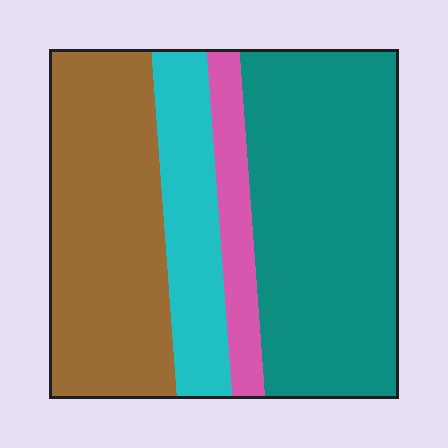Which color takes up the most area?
Teal, at roughly 40%.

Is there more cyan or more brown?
Brown.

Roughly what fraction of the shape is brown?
Brown covers 33% of the shape.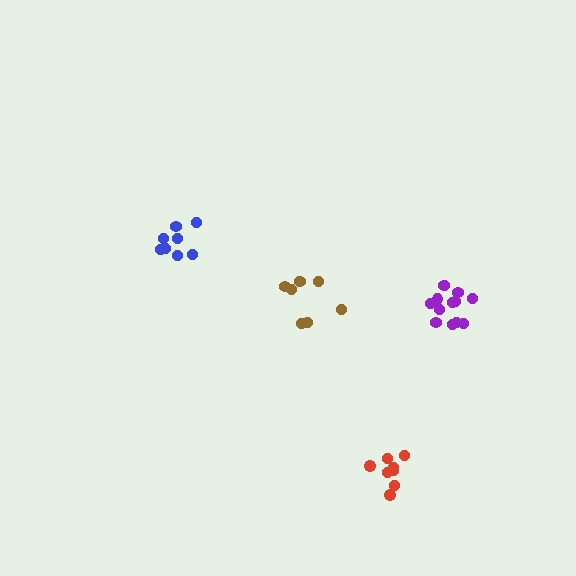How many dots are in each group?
Group 1: 14 dots, Group 2: 8 dots, Group 3: 8 dots, Group 4: 8 dots (38 total).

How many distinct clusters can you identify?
There are 4 distinct clusters.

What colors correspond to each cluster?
The clusters are colored: purple, red, brown, blue.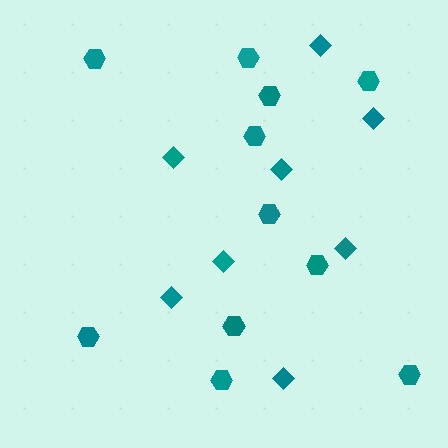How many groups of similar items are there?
There are 2 groups: one group of hexagons (11) and one group of diamonds (8).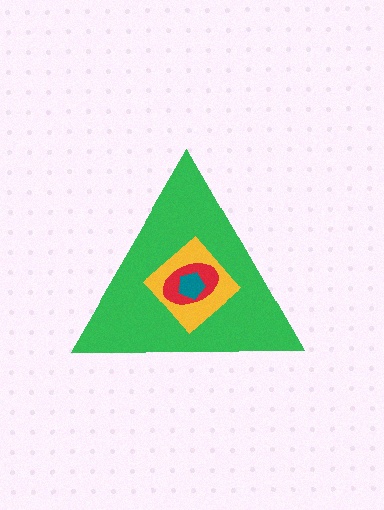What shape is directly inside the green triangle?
The yellow diamond.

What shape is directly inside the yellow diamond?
The red ellipse.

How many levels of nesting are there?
4.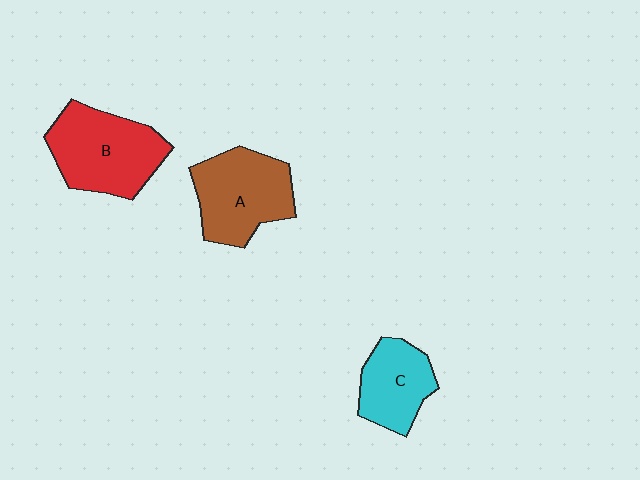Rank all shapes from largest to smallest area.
From largest to smallest: B (red), A (brown), C (cyan).